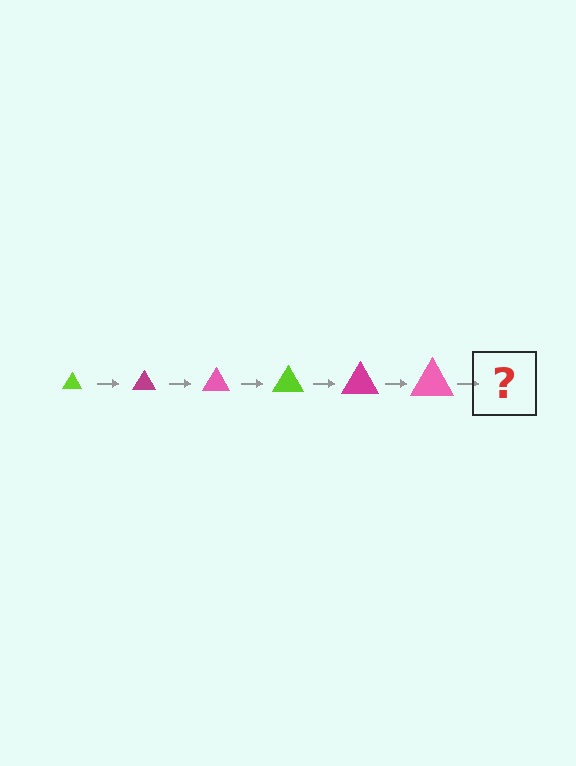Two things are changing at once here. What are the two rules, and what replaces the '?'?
The two rules are that the triangle grows larger each step and the color cycles through lime, magenta, and pink. The '?' should be a lime triangle, larger than the previous one.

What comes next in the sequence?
The next element should be a lime triangle, larger than the previous one.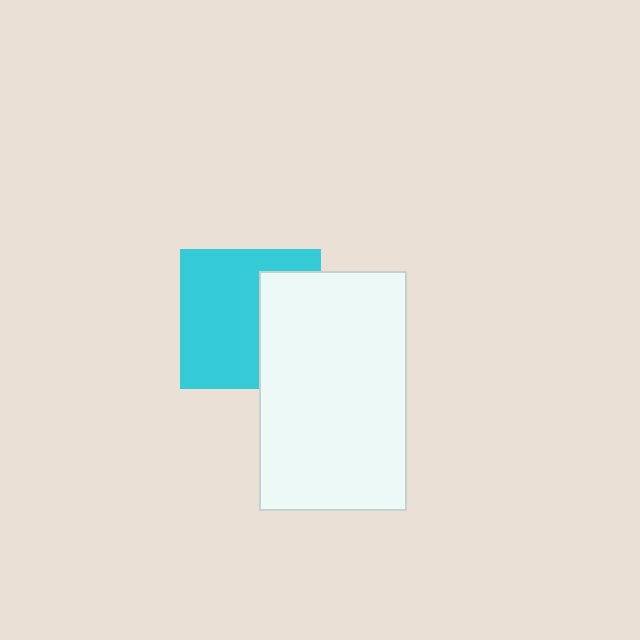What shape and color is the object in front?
The object in front is a white rectangle.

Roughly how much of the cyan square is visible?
About half of it is visible (roughly 63%).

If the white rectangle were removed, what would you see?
You would see the complete cyan square.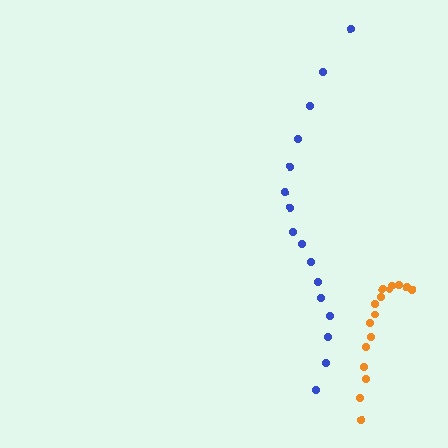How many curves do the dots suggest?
There are 2 distinct paths.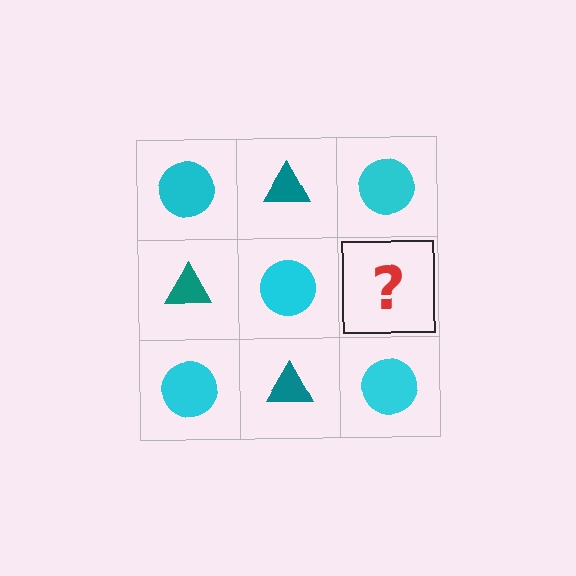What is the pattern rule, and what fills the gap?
The rule is that it alternates cyan circle and teal triangle in a checkerboard pattern. The gap should be filled with a teal triangle.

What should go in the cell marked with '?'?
The missing cell should contain a teal triangle.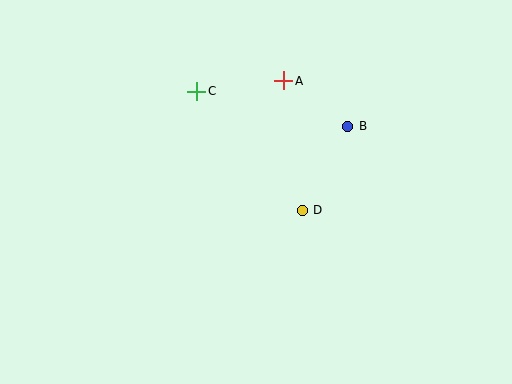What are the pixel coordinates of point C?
Point C is at (197, 91).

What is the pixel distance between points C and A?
The distance between C and A is 88 pixels.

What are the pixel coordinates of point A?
Point A is at (284, 81).